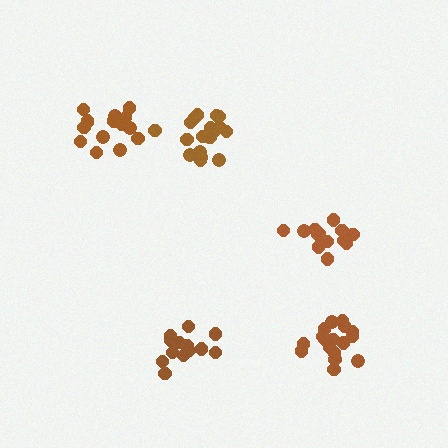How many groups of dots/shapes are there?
There are 5 groups.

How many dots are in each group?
Group 1: 13 dots, Group 2: 15 dots, Group 3: 13 dots, Group 4: 19 dots, Group 5: 17 dots (77 total).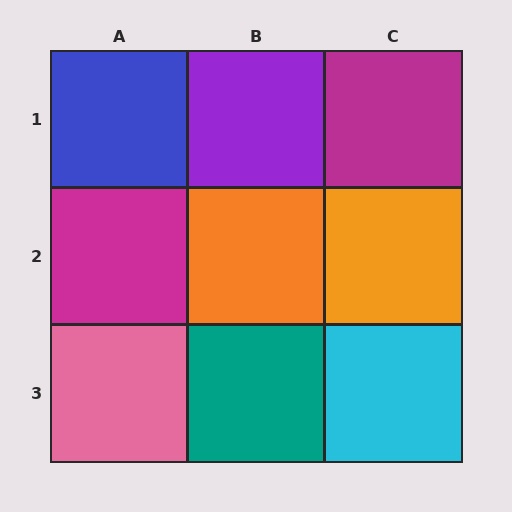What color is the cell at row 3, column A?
Pink.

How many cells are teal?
1 cell is teal.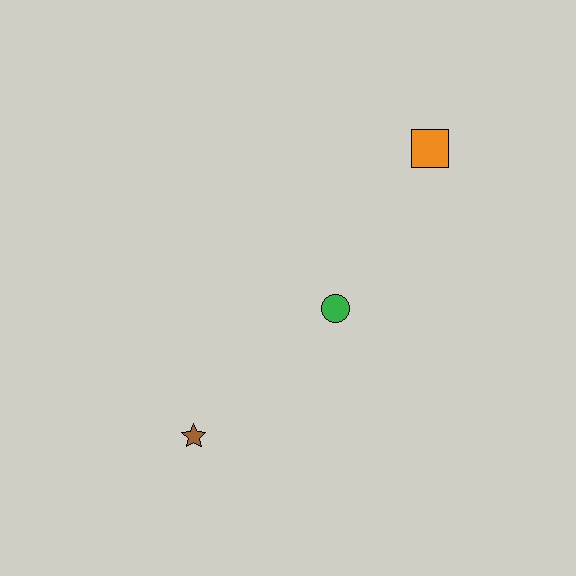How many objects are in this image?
There are 3 objects.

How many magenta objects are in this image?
There are no magenta objects.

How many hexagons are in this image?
There are no hexagons.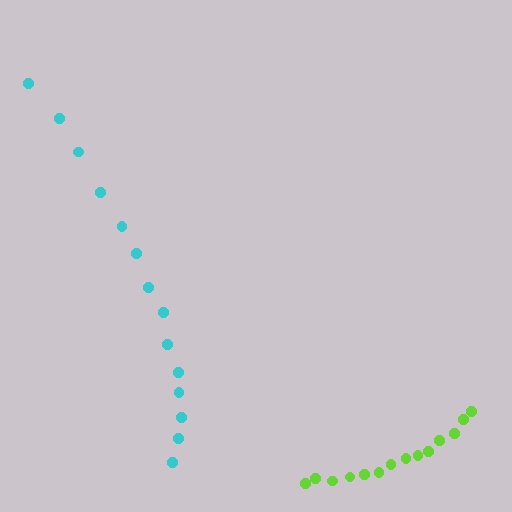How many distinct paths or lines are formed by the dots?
There are 2 distinct paths.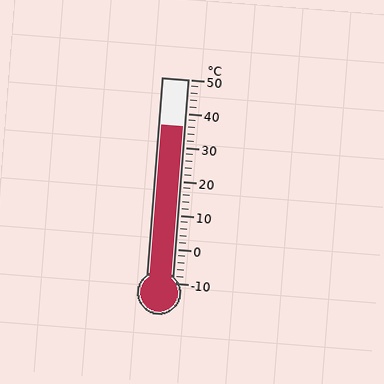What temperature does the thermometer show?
The thermometer shows approximately 36°C.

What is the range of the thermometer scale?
The thermometer scale ranges from -10°C to 50°C.